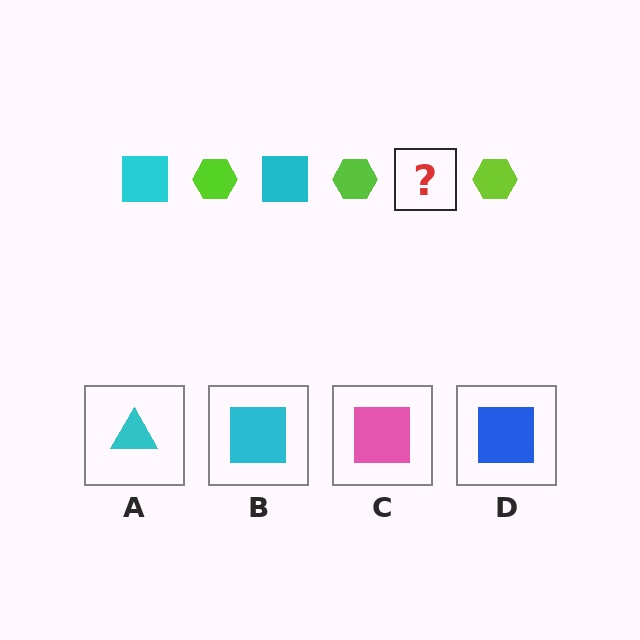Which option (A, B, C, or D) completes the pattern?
B.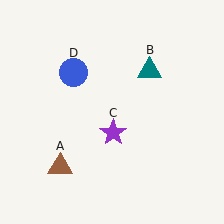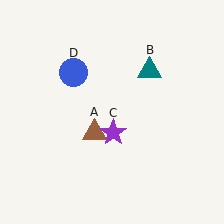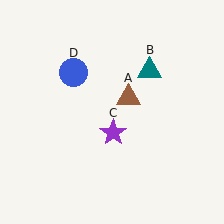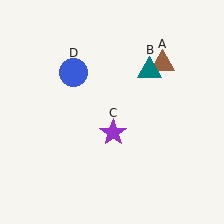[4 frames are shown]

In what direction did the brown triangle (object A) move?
The brown triangle (object A) moved up and to the right.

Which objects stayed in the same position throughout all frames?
Teal triangle (object B) and purple star (object C) and blue circle (object D) remained stationary.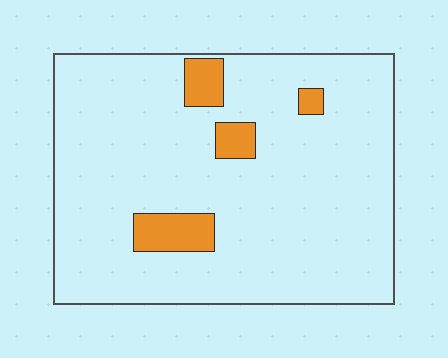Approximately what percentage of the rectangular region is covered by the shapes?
Approximately 10%.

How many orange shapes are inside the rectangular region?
4.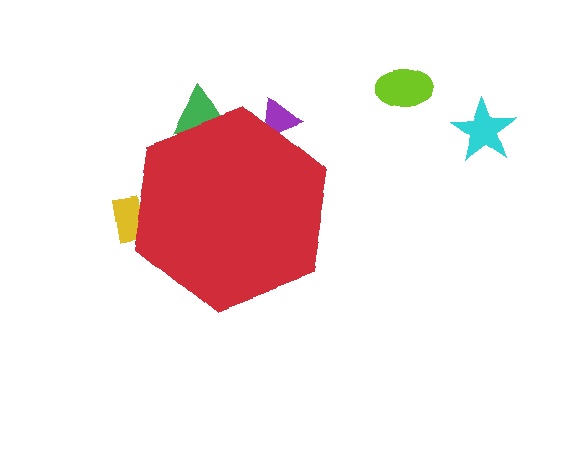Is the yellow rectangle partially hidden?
Yes, the yellow rectangle is partially hidden behind the red hexagon.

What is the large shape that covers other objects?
A red hexagon.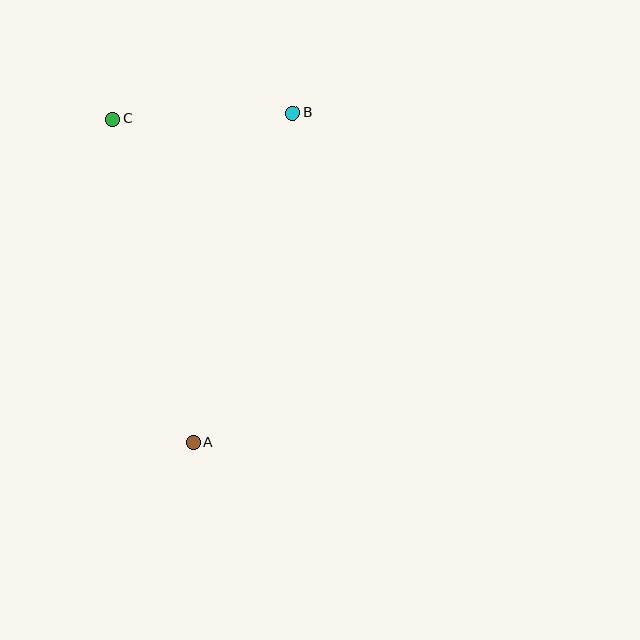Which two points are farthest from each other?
Points A and B are farthest from each other.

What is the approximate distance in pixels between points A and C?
The distance between A and C is approximately 333 pixels.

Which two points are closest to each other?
Points B and C are closest to each other.